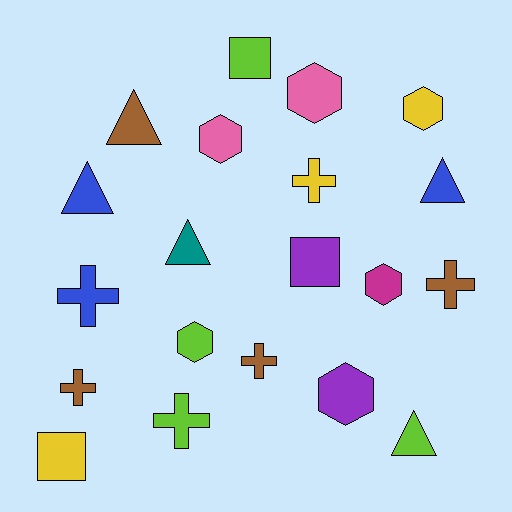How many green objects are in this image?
There are no green objects.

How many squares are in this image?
There are 3 squares.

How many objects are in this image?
There are 20 objects.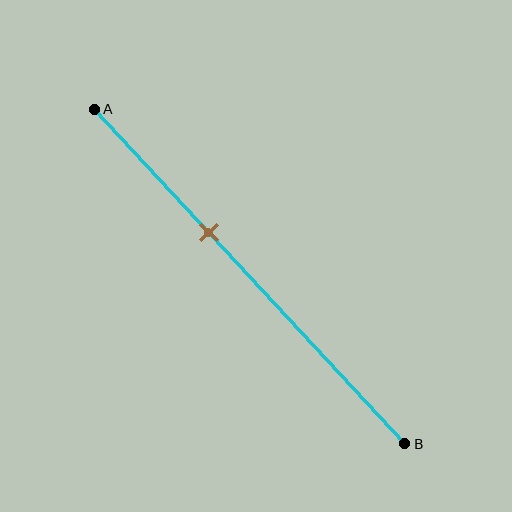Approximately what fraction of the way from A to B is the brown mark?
The brown mark is approximately 35% of the way from A to B.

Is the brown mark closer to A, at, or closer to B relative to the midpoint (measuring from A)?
The brown mark is closer to point A than the midpoint of segment AB.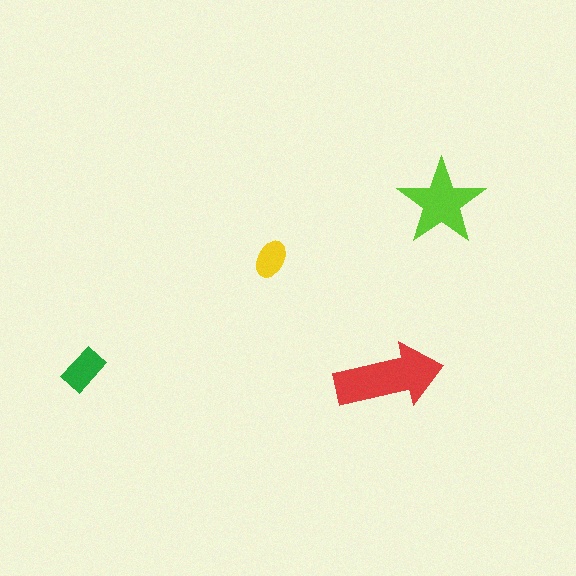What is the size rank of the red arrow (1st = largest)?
1st.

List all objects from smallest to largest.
The yellow ellipse, the green rectangle, the lime star, the red arrow.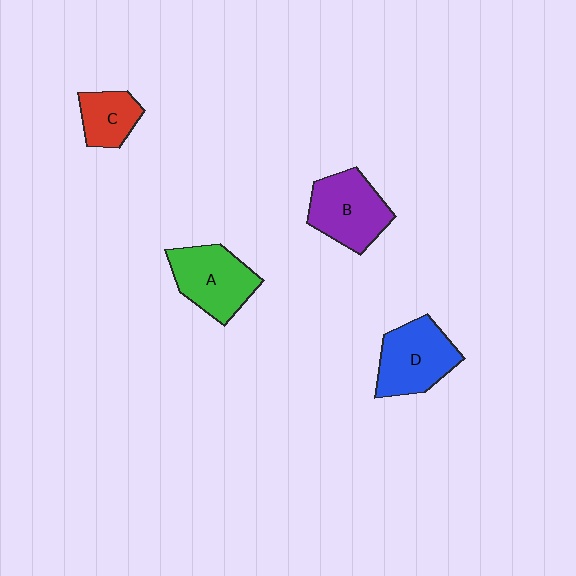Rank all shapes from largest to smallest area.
From largest to smallest: B (purple), D (blue), A (green), C (red).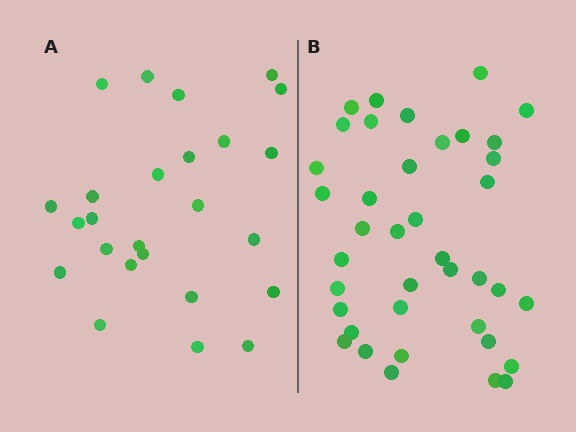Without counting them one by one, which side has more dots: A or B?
Region B (the right region) has more dots.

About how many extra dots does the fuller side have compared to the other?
Region B has approximately 15 more dots than region A.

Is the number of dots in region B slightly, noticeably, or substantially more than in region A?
Region B has substantially more. The ratio is roughly 1.6 to 1.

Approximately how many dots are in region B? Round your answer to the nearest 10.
About 40 dots. (The exact count is 39, which rounds to 40.)